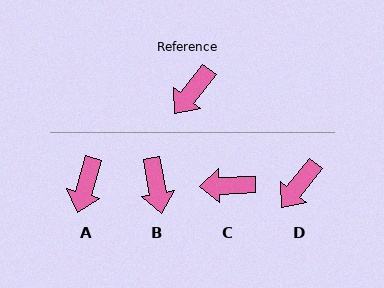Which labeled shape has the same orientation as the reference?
D.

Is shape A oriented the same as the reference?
No, it is off by about 22 degrees.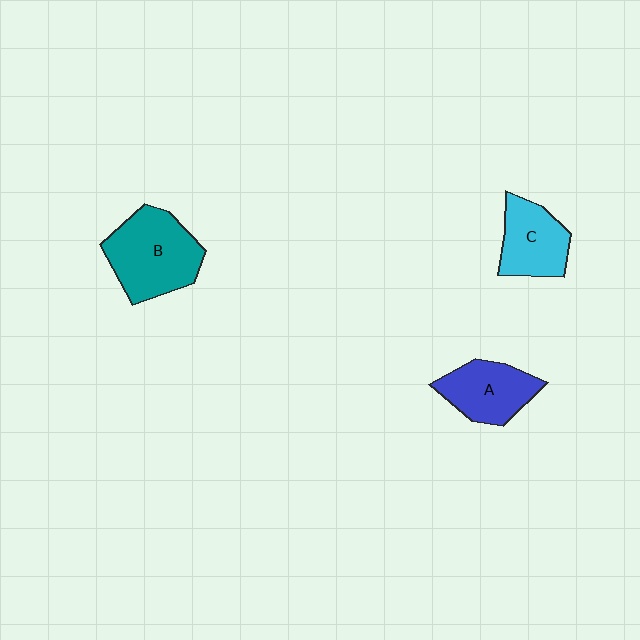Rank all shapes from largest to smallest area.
From largest to smallest: B (teal), A (blue), C (cyan).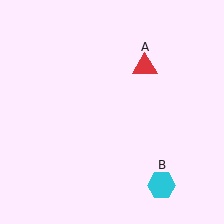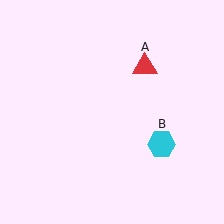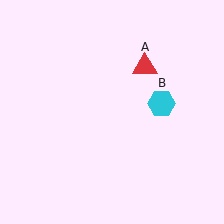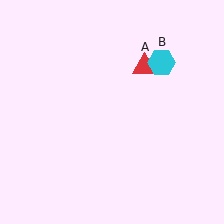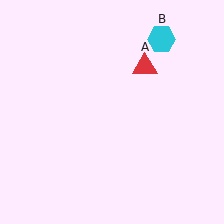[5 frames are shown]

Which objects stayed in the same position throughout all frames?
Red triangle (object A) remained stationary.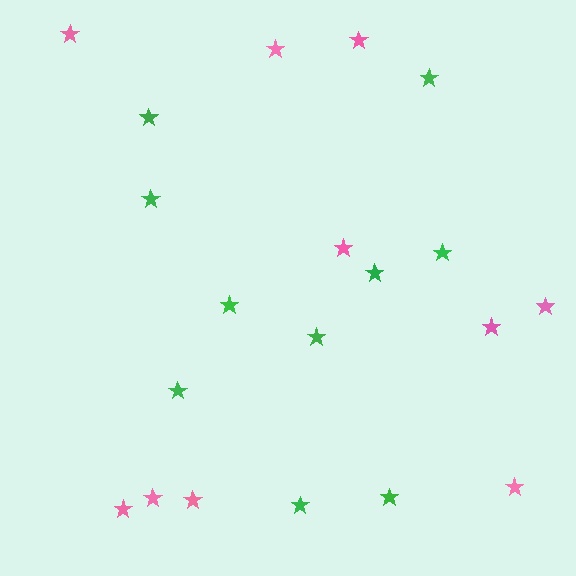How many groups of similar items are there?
There are 2 groups: one group of pink stars (10) and one group of green stars (10).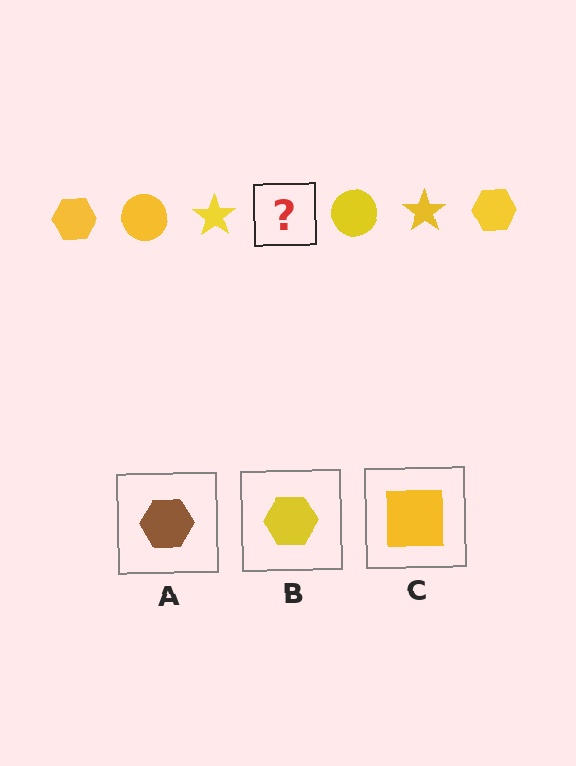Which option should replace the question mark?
Option B.